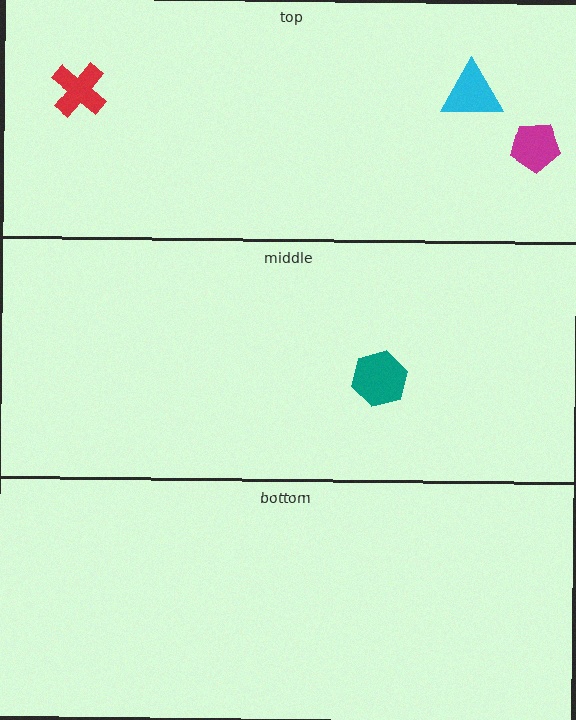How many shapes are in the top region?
3.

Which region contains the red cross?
The top region.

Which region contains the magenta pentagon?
The top region.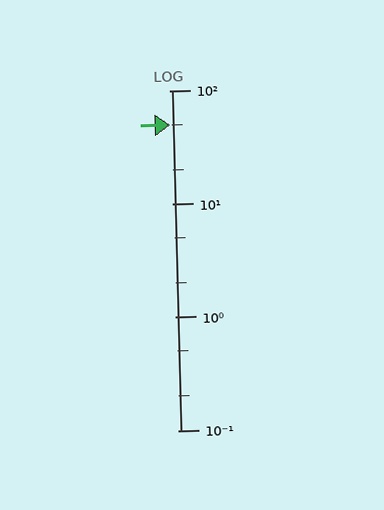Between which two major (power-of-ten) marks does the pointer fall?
The pointer is between 10 and 100.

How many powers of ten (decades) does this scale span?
The scale spans 3 decades, from 0.1 to 100.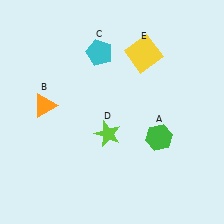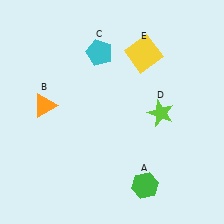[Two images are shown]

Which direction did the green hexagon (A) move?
The green hexagon (A) moved down.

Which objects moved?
The objects that moved are: the green hexagon (A), the lime star (D).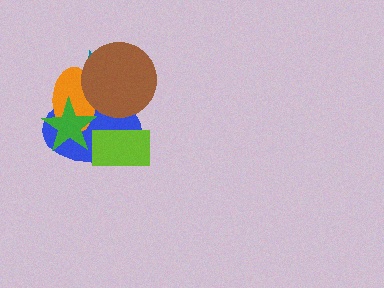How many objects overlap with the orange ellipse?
4 objects overlap with the orange ellipse.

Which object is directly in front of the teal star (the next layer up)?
The blue ellipse is directly in front of the teal star.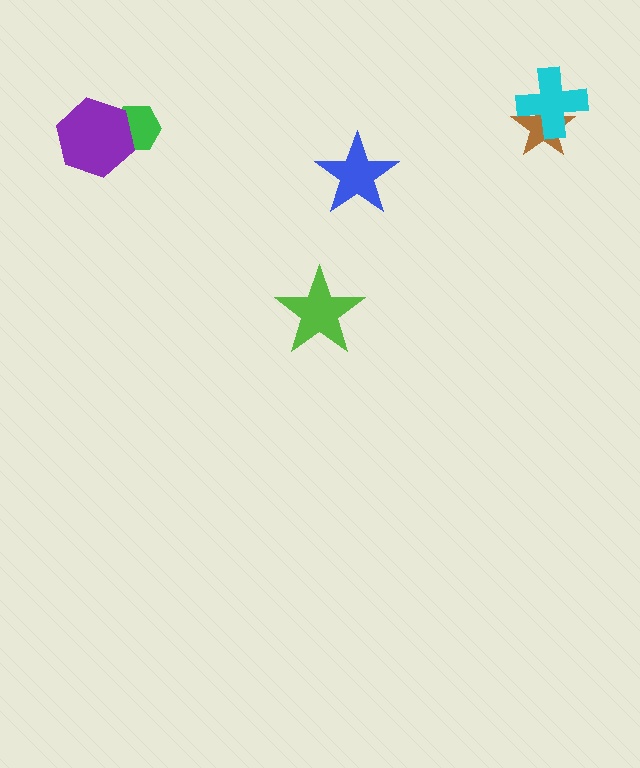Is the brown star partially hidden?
Yes, it is partially covered by another shape.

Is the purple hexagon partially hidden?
No, no other shape covers it.